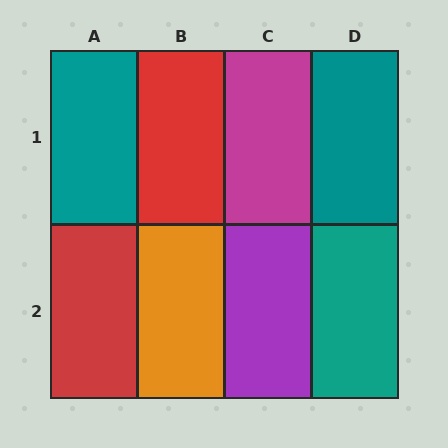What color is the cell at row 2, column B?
Orange.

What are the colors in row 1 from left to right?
Teal, red, magenta, teal.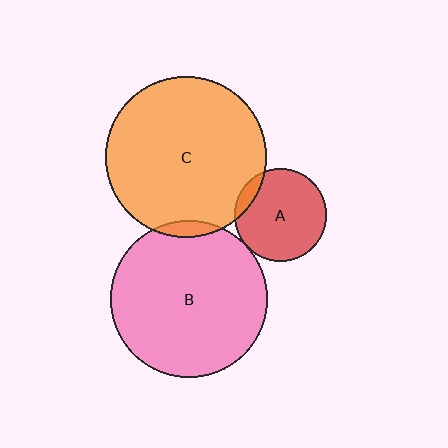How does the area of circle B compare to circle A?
Approximately 2.9 times.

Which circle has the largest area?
Circle C (orange).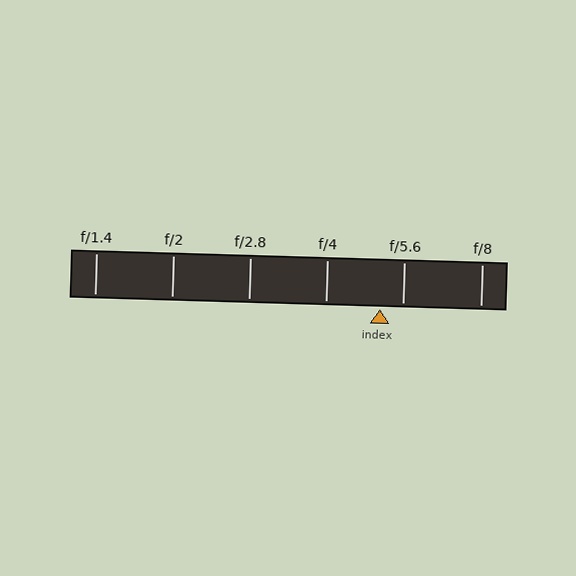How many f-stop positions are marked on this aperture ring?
There are 6 f-stop positions marked.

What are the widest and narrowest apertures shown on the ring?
The widest aperture shown is f/1.4 and the narrowest is f/8.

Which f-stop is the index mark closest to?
The index mark is closest to f/5.6.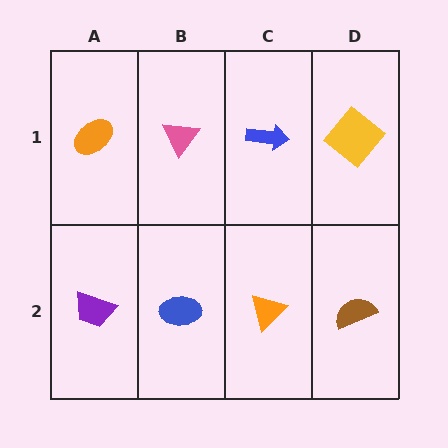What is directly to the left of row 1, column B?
An orange ellipse.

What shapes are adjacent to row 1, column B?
A blue ellipse (row 2, column B), an orange ellipse (row 1, column A), a blue arrow (row 1, column C).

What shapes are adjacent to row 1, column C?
An orange triangle (row 2, column C), a pink triangle (row 1, column B), a yellow diamond (row 1, column D).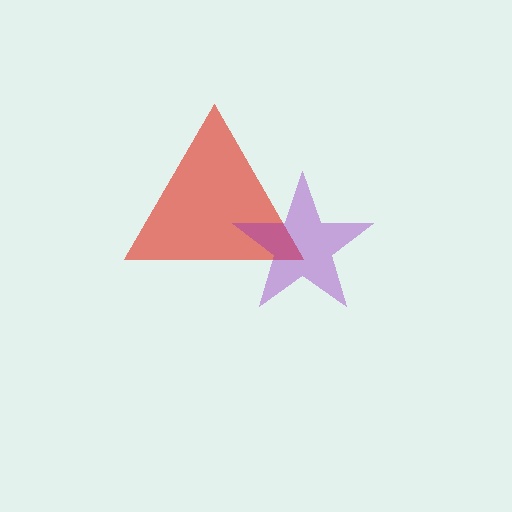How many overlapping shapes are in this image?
There are 2 overlapping shapes in the image.